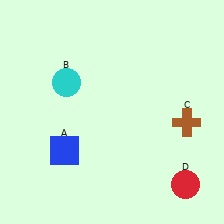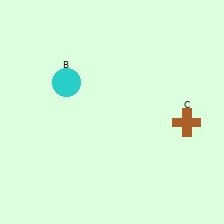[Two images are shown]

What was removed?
The blue square (A), the red circle (D) were removed in Image 2.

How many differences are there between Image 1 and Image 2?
There are 2 differences between the two images.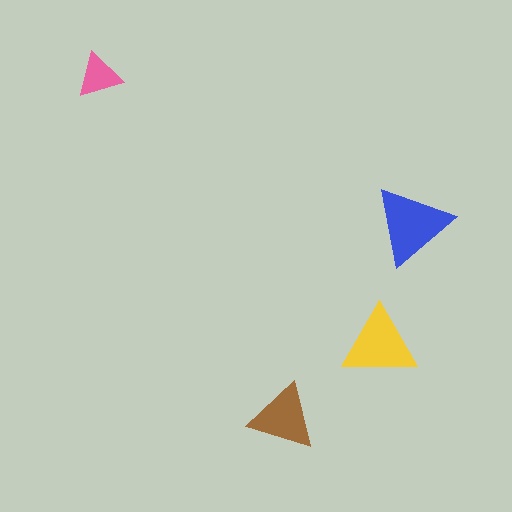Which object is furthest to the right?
The blue triangle is rightmost.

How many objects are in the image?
There are 4 objects in the image.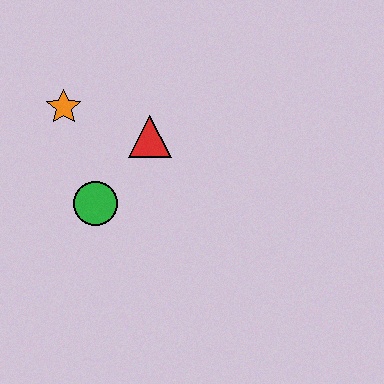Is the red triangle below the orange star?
Yes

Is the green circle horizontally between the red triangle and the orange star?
Yes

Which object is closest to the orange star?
The red triangle is closest to the orange star.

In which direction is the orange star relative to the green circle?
The orange star is above the green circle.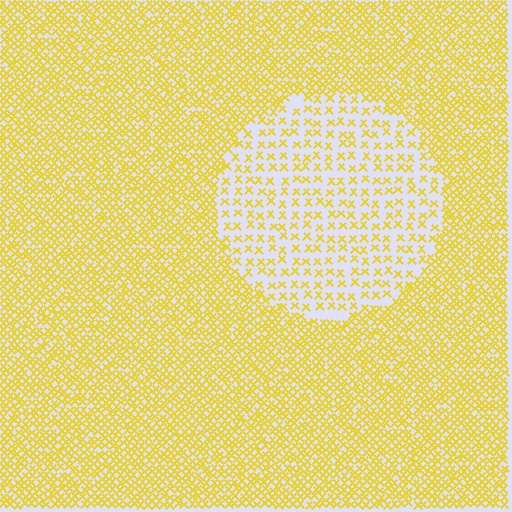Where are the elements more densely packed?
The elements are more densely packed outside the circle boundary.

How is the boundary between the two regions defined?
The boundary is defined by a change in element density (approximately 2.6x ratio). All elements are the same color, size, and shape.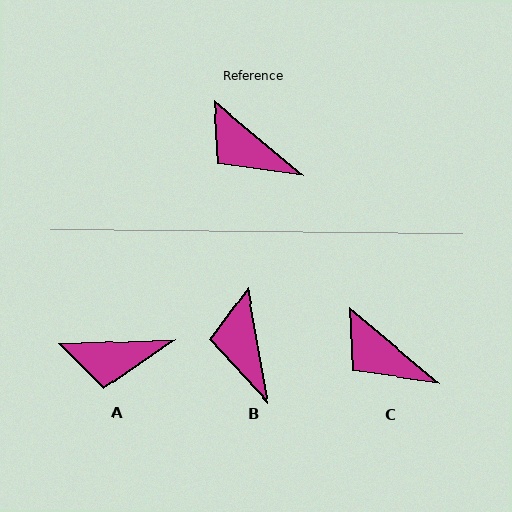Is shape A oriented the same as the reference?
No, it is off by about 42 degrees.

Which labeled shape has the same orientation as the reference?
C.